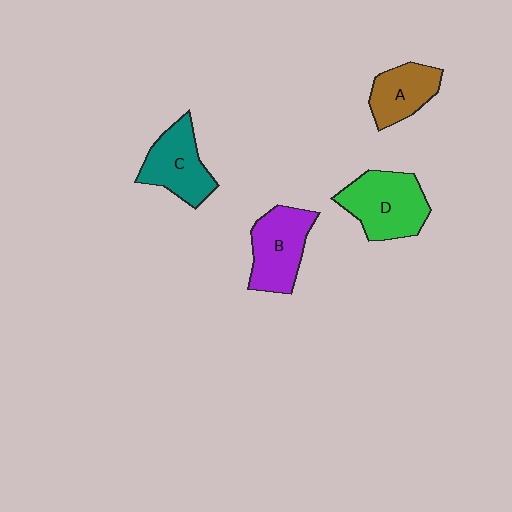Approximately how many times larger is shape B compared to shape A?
Approximately 1.3 times.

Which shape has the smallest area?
Shape A (brown).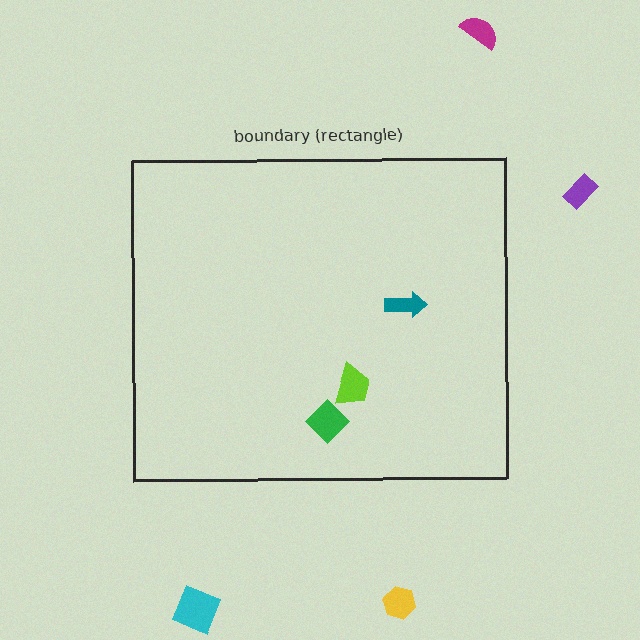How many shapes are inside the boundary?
3 inside, 4 outside.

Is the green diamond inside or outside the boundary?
Inside.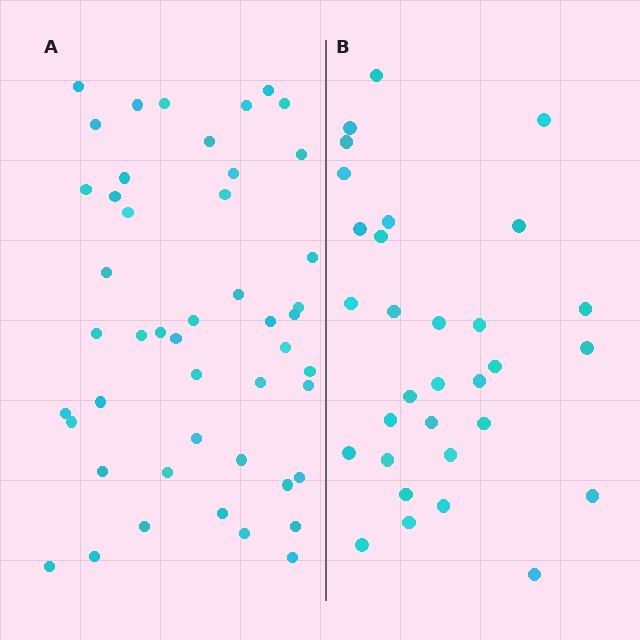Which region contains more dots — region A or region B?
Region A (the left region) has more dots.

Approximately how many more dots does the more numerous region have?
Region A has approximately 15 more dots than region B.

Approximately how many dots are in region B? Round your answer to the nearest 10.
About 30 dots. (The exact count is 31, which rounds to 30.)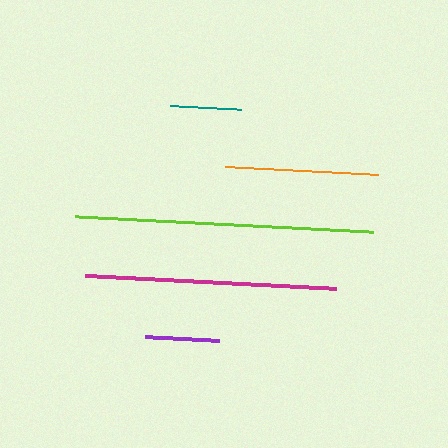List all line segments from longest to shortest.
From longest to shortest: lime, magenta, orange, purple, teal.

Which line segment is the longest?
The lime line is the longest at approximately 298 pixels.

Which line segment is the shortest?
The teal line is the shortest at approximately 71 pixels.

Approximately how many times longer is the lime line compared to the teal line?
The lime line is approximately 4.2 times the length of the teal line.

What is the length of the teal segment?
The teal segment is approximately 71 pixels long.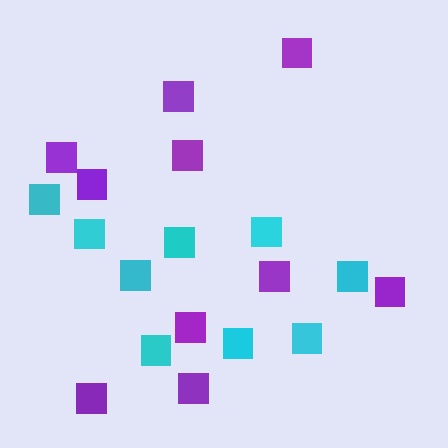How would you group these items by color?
There are 2 groups: one group of cyan squares (9) and one group of purple squares (10).